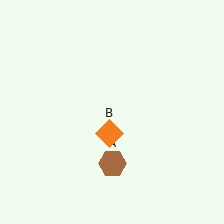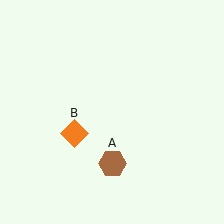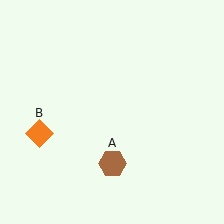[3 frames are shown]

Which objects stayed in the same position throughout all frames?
Brown hexagon (object A) remained stationary.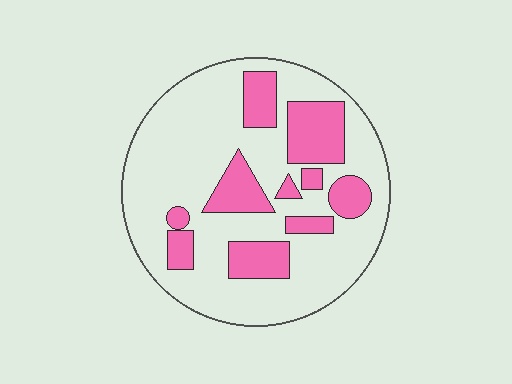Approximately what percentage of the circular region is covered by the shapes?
Approximately 25%.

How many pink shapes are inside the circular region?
10.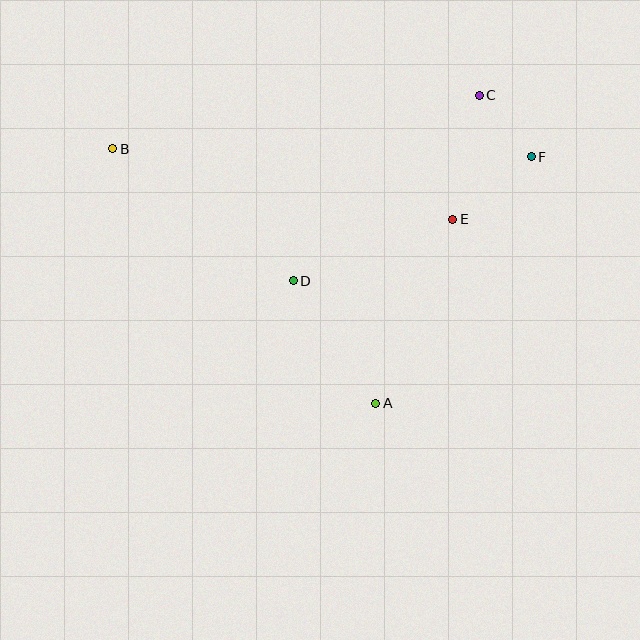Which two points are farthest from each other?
Points B and F are farthest from each other.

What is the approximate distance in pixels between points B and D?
The distance between B and D is approximately 224 pixels.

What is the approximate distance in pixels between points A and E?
The distance between A and E is approximately 200 pixels.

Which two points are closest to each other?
Points C and F are closest to each other.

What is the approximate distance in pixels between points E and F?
The distance between E and F is approximately 100 pixels.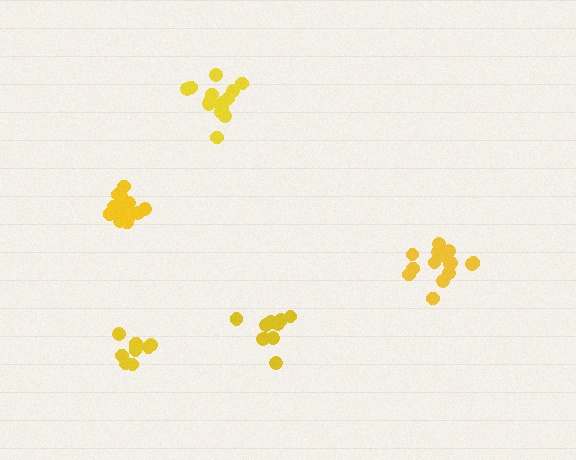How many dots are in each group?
Group 1: 15 dots, Group 2: 15 dots, Group 3: 15 dots, Group 4: 11 dots, Group 5: 9 dots (65 total).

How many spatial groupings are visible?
There are 5 spatial groupings.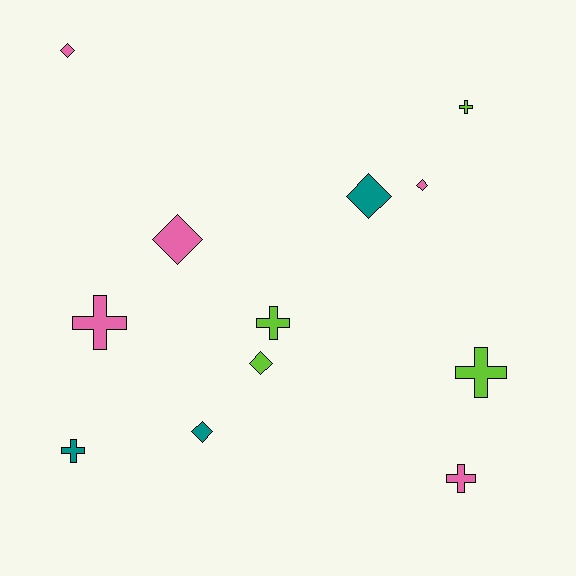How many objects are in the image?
There are 12 objects.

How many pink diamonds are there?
There are 3 pink diamonds.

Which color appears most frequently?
Pink, with 5 objects.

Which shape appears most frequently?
Cross, with 6 objects.